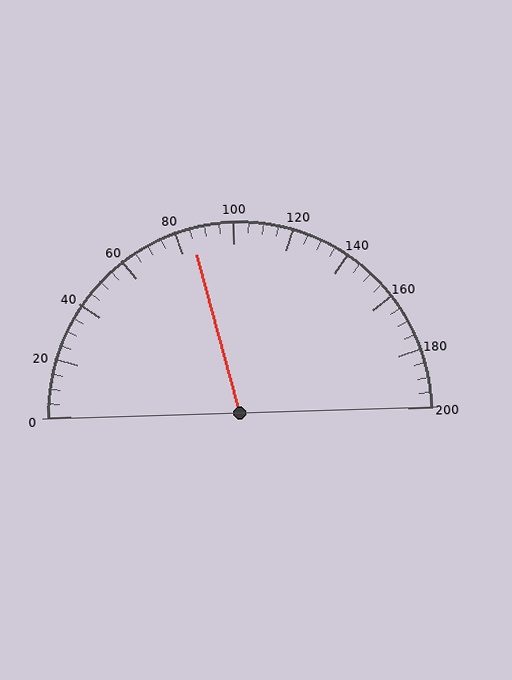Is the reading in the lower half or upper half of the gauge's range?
The reading is in the lower half of the range (0 to 200).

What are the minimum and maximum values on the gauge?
The gauge ranges from 0 to 200.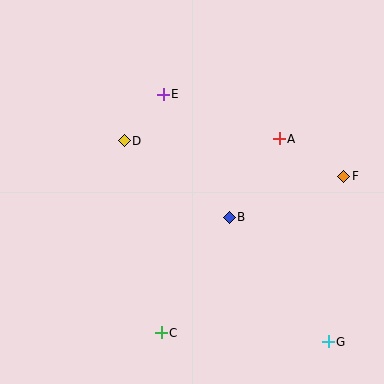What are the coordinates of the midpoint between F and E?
The midpoint between F and E is at (253, 135).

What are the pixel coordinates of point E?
Point E is at (163, 94).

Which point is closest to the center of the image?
Point B at (229, 217) is closest to the center.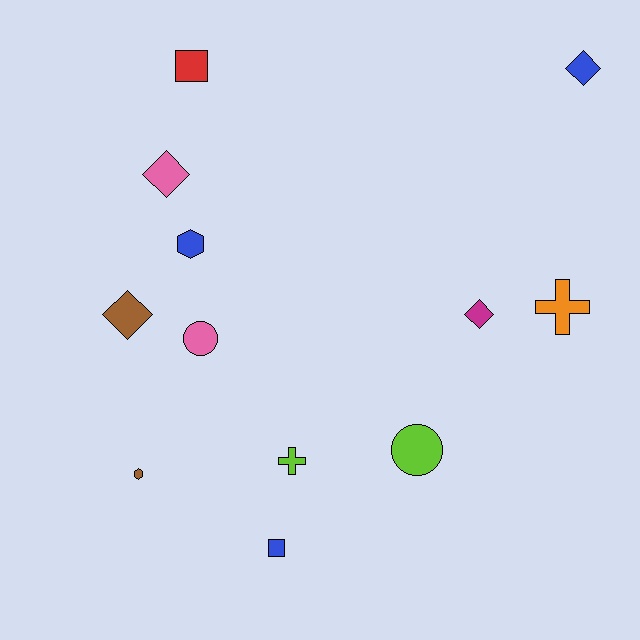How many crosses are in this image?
There are 2 crosses.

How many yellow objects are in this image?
There are no yellow objects.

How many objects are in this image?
There are 12 objects.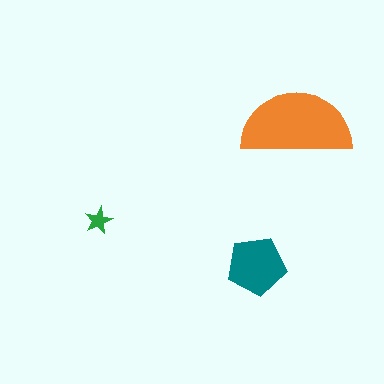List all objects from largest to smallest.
The orange semicircle, the teal pentagon, the green star.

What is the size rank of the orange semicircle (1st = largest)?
1st.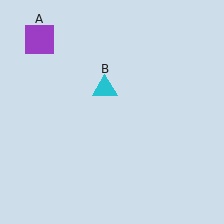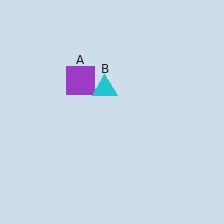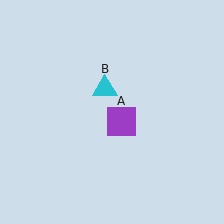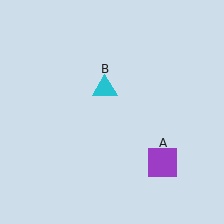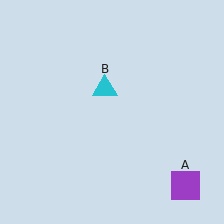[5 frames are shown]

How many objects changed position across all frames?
1 object changed position: purple square (object A).